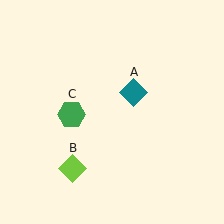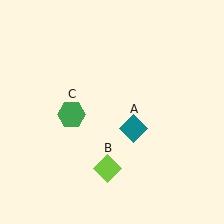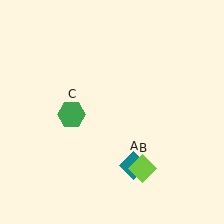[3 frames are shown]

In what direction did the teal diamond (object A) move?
The teal diamond (object A) moved down.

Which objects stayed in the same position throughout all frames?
Green hexagon (object C) remained stationary.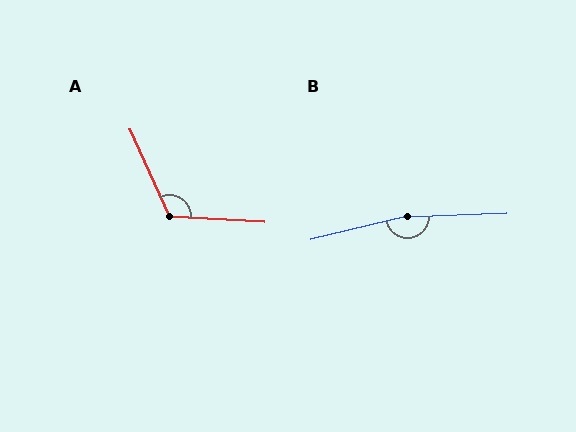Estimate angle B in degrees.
Approximately 168 degrees.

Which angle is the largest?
B, at approximately 168 degrees.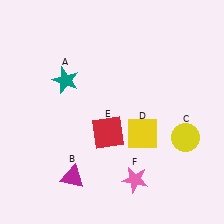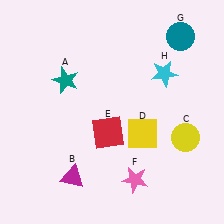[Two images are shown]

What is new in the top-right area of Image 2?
A cyan star (H) was added in the top-right area of Image 2.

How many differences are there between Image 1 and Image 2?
There are 2 differences between the two images.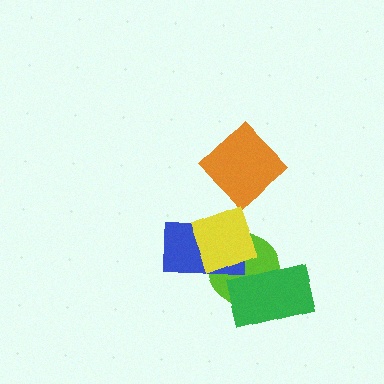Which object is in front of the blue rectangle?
The yellow square is in front of the blue rectangle.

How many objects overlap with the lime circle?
3 objects overlap with the lime circle.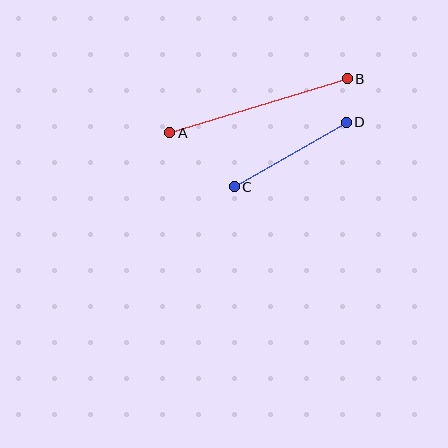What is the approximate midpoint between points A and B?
The midpoint is at approximately (258, 106) pixels.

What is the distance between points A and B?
The distance is approximately 186 pixels.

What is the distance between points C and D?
The distance is approximately 129 pixels.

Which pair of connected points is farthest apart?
Points A and B are farthest apart.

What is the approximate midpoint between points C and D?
The midpoint is at approximately (290, 154) pixels.